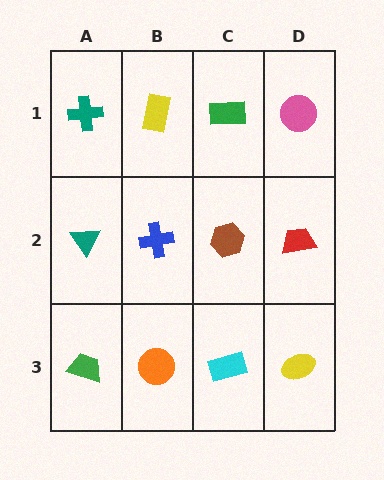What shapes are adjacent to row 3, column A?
A teal triangle (row 2, column A), an orange circle (row 3, column B).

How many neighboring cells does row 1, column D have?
2.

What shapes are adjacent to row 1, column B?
A blue cross (row 2, column B), a teal cross (row 1, column A), a green rectangle (row 1, column C).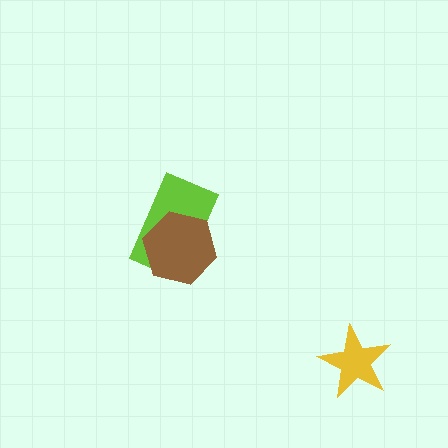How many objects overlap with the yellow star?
0 objects overlap with the yellow star.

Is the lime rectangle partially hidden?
Yes, it is partially covered by another shape.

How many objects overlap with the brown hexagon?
1 object overlaps with the brown hexagon.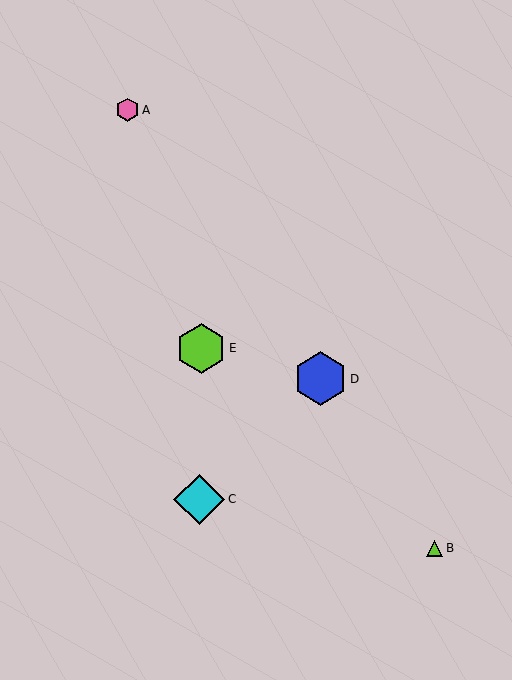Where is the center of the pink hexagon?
The center of the pink hexagon is at (127, 110).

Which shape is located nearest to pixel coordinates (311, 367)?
The blue hexagon (labeled D) at (321, 379) is nearest to that location.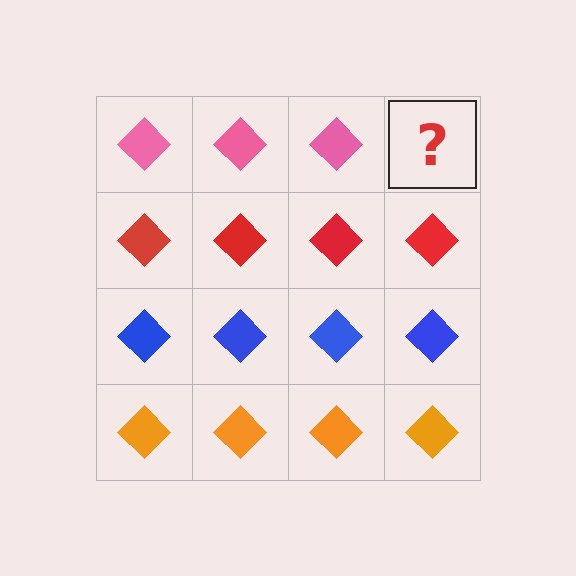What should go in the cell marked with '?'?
The missing cell should contain a pink diamond.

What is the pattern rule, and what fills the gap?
The rule is that each row has a consistent color. The gap should be filled with a pink diamond.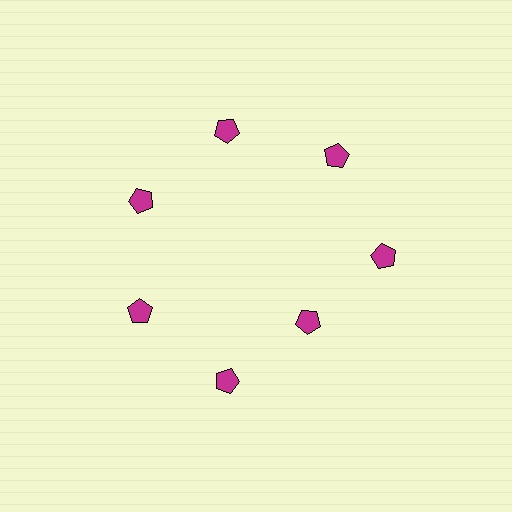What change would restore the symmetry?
The symmetry would be restored by moving it outward, back onto the ring so that all 7 pentagons sit at equal angles and equal distance from the center.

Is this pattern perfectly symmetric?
No. The 7 magenta pentagons are arranged in a ring, but one element near the 5 o'clock position is pulled inward toward the center, breaking the 7-fold rotational symmetry.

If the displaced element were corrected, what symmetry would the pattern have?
It would have 7-fold rotational symmetry — the pattern would map onto itself every 51 degrees.